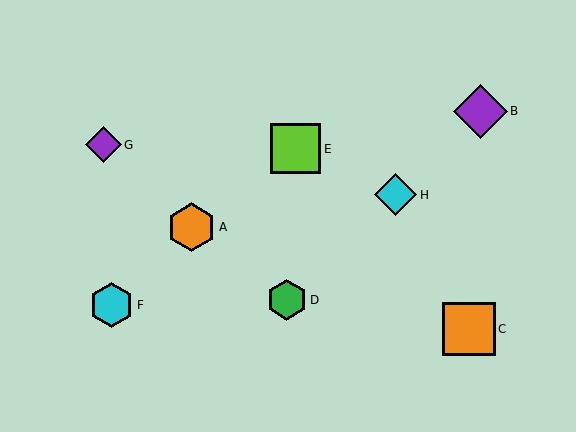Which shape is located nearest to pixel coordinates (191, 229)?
The orange hexagon (labeled A) at (192, 227) is nearest to that location.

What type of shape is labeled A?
Shape A is an orange hexagon.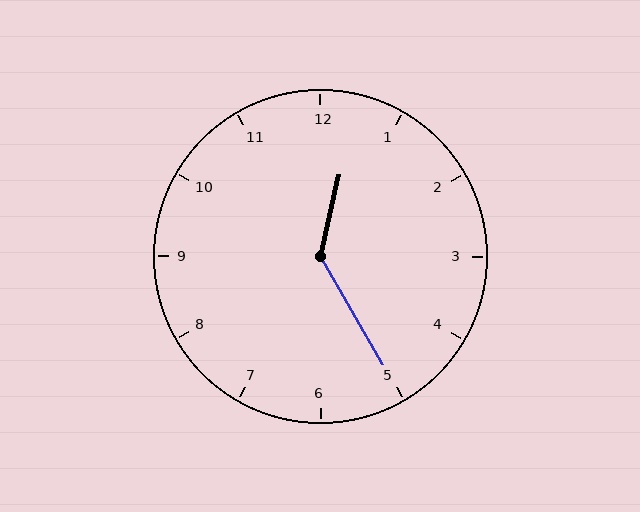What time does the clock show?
12:25.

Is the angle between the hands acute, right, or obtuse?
It is obtuse.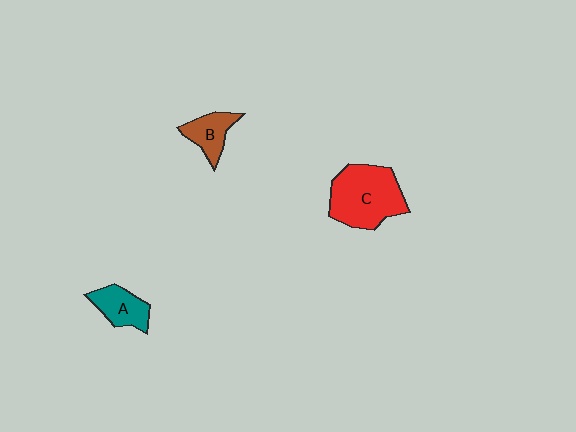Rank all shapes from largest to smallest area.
From largest to smallest: C (red), A (teal), B (brown).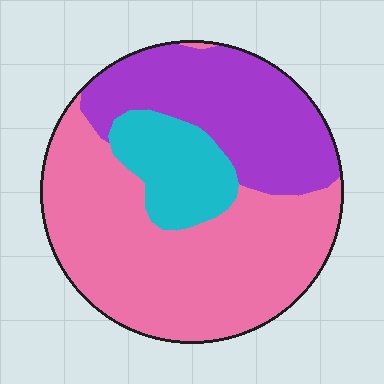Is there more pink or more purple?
Pink.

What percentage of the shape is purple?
Purple covers around 30% of the shape.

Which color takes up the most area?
Pink, at roughly 55%.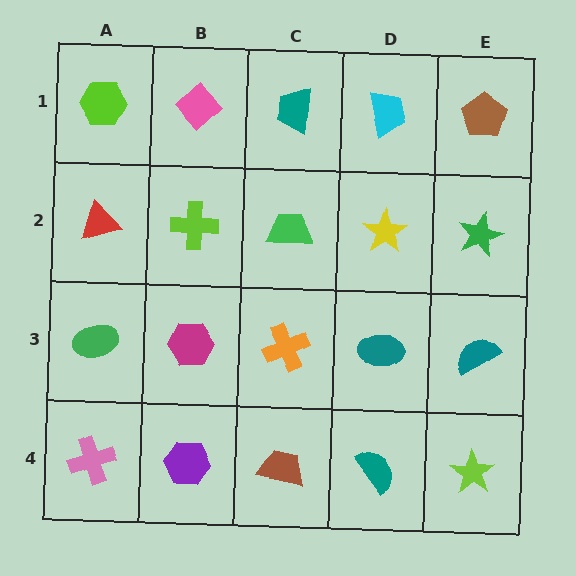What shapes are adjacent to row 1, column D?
A yellow star (row 2, column D), a teal trapezoid (row 1, column C), a brown pentagon (row 1, column E).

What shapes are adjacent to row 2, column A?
A lime hexagon (row 1, column A), a green ellipse (row 3, column A), a lime cross (row 2, column B).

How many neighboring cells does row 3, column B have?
4.